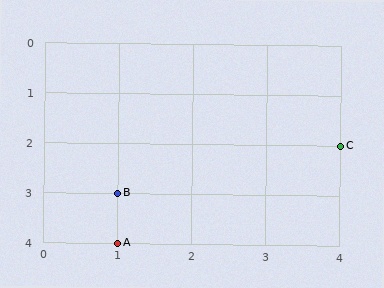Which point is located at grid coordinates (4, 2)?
Point C is at (4, 2).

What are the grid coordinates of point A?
Point A is at grid coordinates (1, 4).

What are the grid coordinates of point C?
Point C is at grid coordinates (4, 2).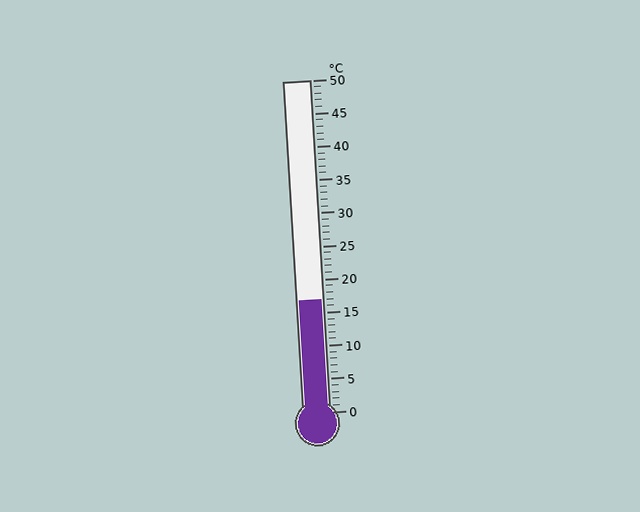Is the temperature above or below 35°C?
The temperature is below 35°C.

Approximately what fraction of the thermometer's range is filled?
The thermometer is filled to approximately 35% of its range.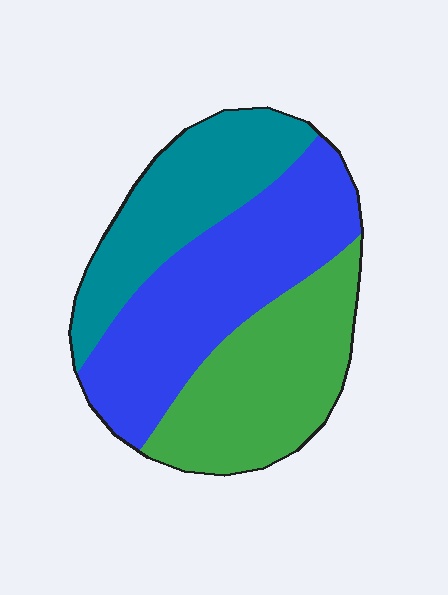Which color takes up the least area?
Teal, at roughly 25%.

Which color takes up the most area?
Blue, at roughly 40%.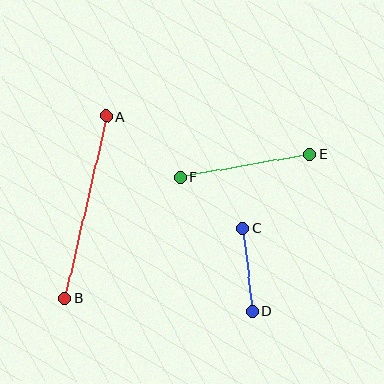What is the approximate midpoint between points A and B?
The midpoint is at approximately (86, 207) pixels.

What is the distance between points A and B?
The distance is approximately 186 pixels.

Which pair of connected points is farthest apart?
Points A and B are farthest apart.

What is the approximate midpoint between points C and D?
The midpoint is at approximately (248, 270) pixels.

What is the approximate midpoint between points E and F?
The midpoint is at approximately (245, 166) pixels.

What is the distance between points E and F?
The distance is approximately 131 pixels.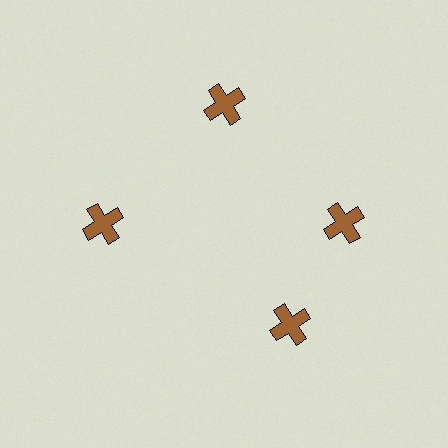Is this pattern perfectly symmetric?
No. The 4 brown crosses are arranged in a ring, but one element near the 6 o'clock position is rotated out of alignment along the ring, breaking the 4-fold rotational symmetry.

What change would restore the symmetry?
The symmetry would be restored by rotating it back into even spacing with its neighbors so that all 4 crosses sit at equal angles and equal distance from the center.